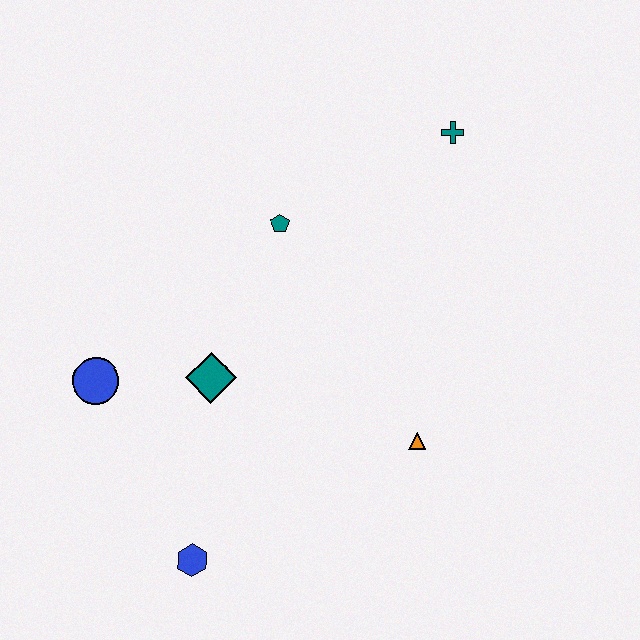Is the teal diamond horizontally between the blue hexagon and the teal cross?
Yes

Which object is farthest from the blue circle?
The teal cross is farthest from the blue circle.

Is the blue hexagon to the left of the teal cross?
Yes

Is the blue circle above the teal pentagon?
No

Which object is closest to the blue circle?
The teal diamond is closest to the blue circle.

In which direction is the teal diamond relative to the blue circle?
The teal diamond is to the right of the blue circle.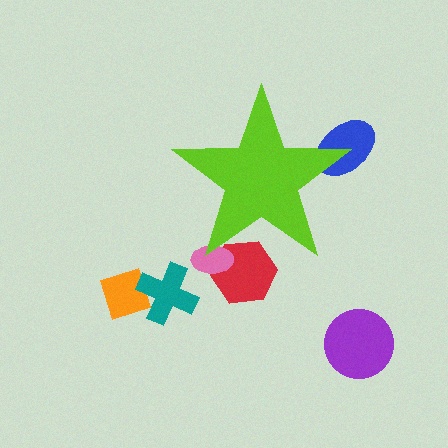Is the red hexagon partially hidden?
Yes, the red hexagon is partially hidden behind the lime star.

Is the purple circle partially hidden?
No, the purple circle is fully visible.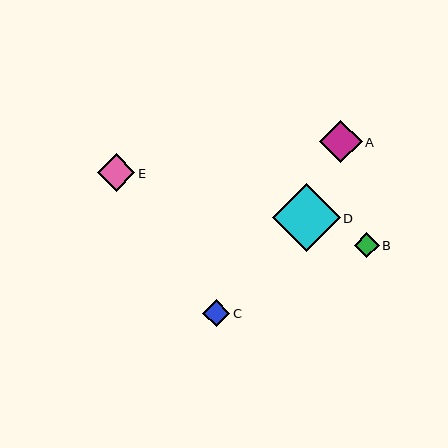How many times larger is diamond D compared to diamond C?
Diamond D is approximately 2.5 times the size of diamond C.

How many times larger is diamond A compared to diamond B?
Diamond A is approximately 1.7 times the size of diamond B.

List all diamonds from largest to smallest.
From largest to smallest: D, A, E, C, B.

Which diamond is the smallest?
Diamond B is the smallest with a size of approximately 25 pixels.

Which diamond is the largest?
Diamond D is the largest with a size of approximately 68 pixels.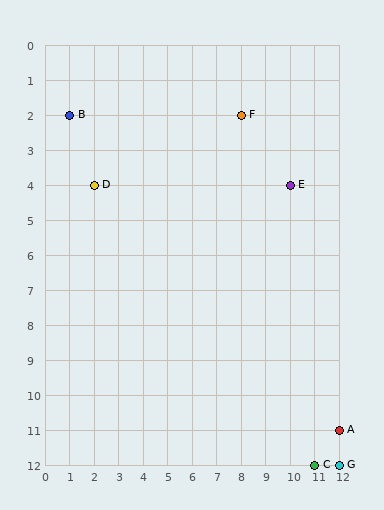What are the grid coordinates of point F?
Point F is at grid coordinates (8, 2).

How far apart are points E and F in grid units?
Points E and F are 2 columns and 2 rows apart (about 2.8 grid units diagonally).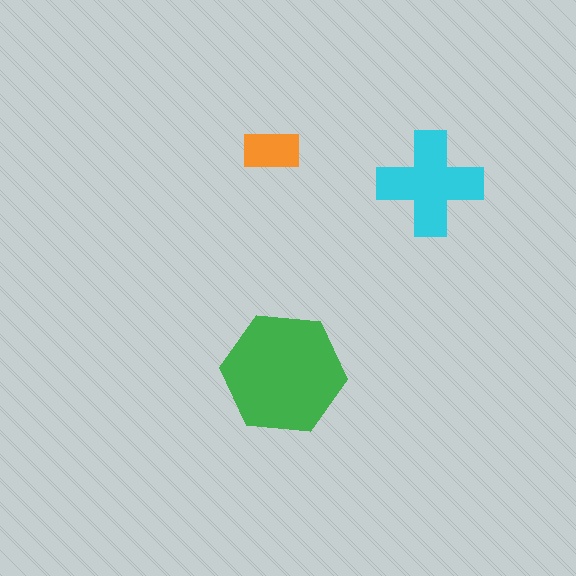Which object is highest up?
The orange rectangle is topmost.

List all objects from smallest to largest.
The orange rectangle, the cyan cross, the green hexagon.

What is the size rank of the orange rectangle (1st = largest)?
3rd.